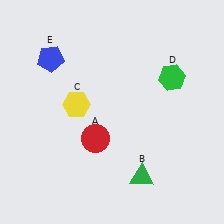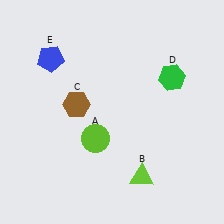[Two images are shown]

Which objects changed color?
A changed from red to lime. B changed from green to lime. C changed from yellow to brown.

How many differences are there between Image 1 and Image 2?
There are 3 differences between the two images.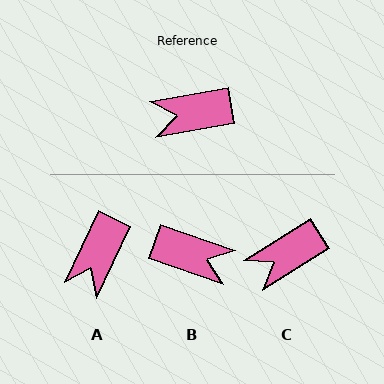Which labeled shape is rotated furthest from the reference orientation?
B, about 151 degrees away.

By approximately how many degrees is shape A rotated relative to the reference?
Approximately 55 degrees counter-clockwise.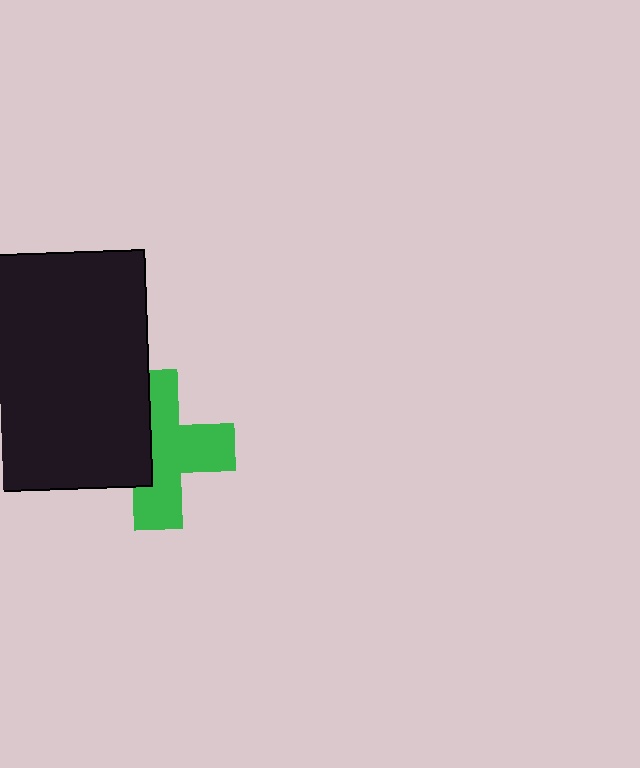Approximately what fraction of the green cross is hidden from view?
Roughly 39% of the green cross is hidden behind the black rectangle.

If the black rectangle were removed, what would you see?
You would see the complete green cross.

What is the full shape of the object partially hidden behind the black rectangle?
The partially hidden object is a green cross.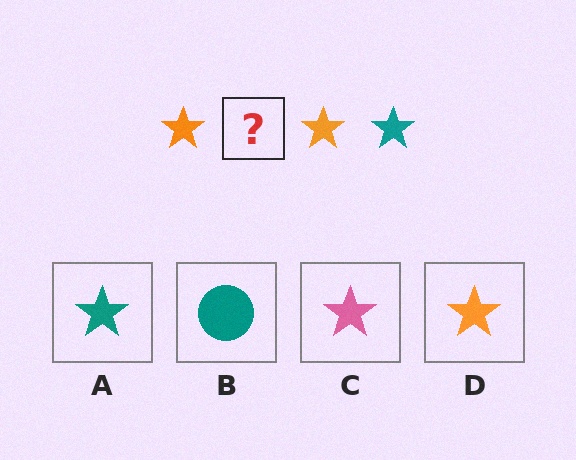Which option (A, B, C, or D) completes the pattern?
A.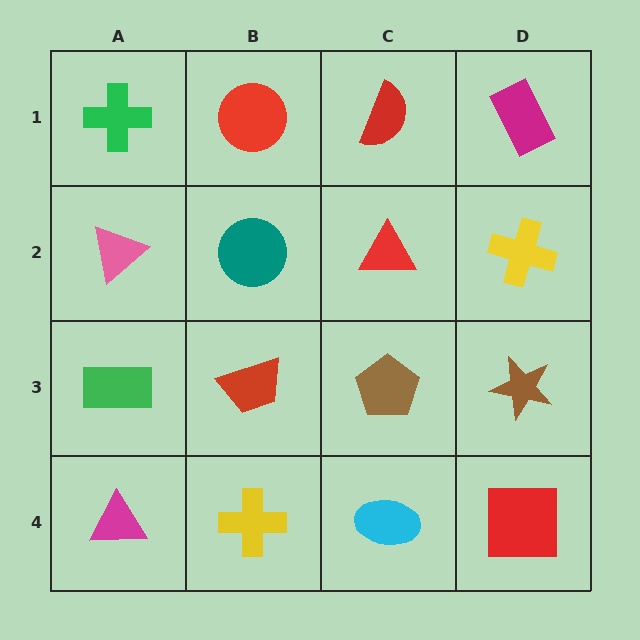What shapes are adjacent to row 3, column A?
A pink triangle (row 2, column A), a magenta triangle (row 4, column A), a red trapezoid (row 3, column B).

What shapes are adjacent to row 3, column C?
A red triangle (row 2, column C), a cyan ellipse (row 4, column C), a red trapezoid (row 3, column B), a brown star (row 3, column D).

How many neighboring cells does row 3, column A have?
3.